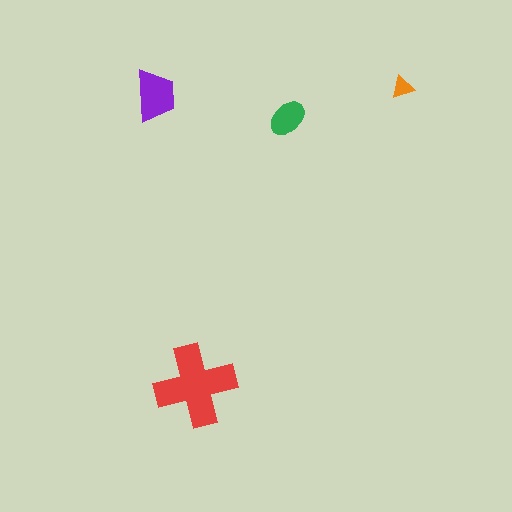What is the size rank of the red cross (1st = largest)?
1st.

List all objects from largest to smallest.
The red cross, the purple trapezoid, the green ellipse, the orange triangle.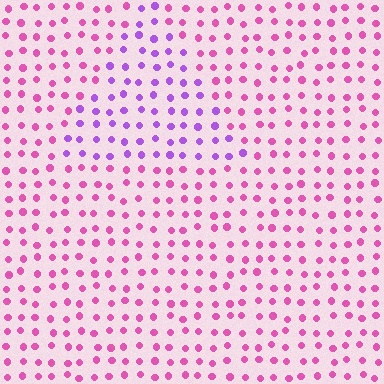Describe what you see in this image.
The image is filled with small pink elements in a uniform arrangement. A triangle-shaped region is visible where the elements are tinted to a slightly different hue, forming a subtle color boundary.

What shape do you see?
I see a triangle.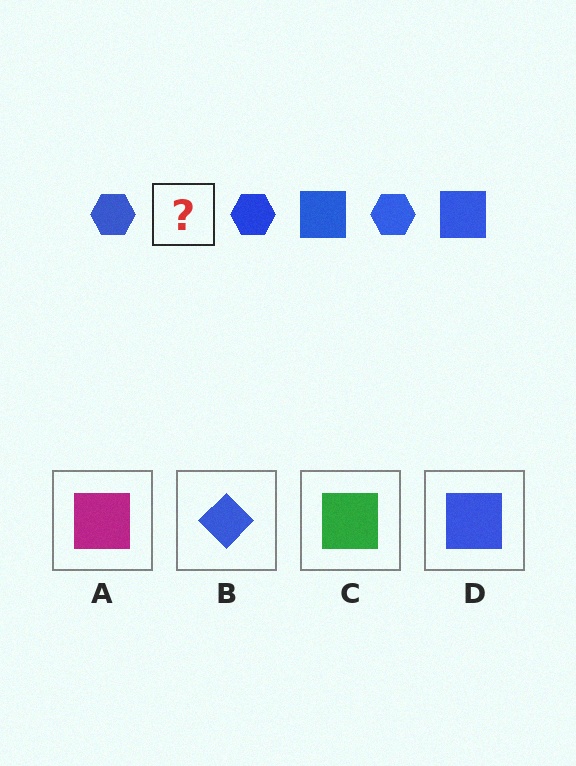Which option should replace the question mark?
Option D.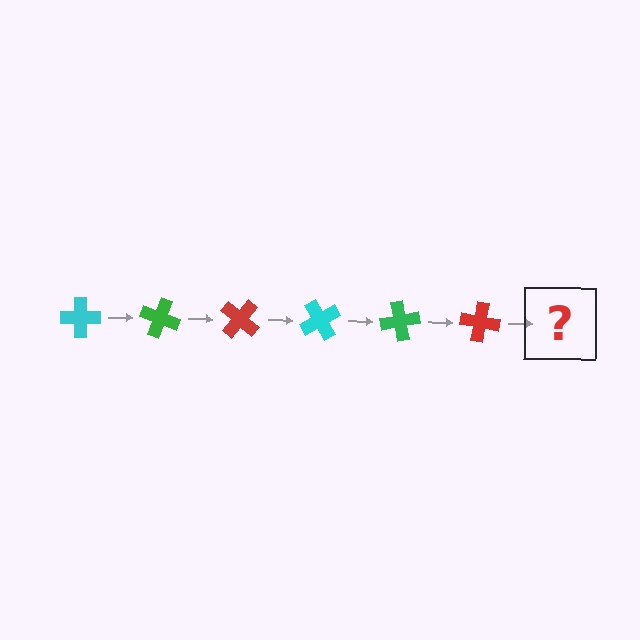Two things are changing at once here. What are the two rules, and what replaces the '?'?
The two rules are that it rotates 20 degrees each step and the color cycles through cyan, green, and red. The '?' should be a cyan cross, rotated 120 degrees from the start.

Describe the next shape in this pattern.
It should be a cyan cross, rotated 120 degrees from the start.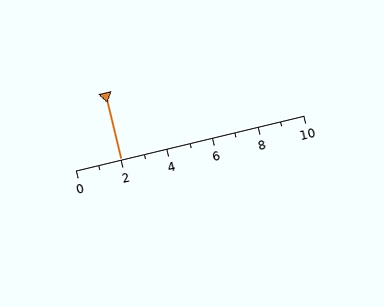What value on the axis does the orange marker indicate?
The marker indicates approximately 2.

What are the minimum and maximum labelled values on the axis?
The axis runs from 0 to 10.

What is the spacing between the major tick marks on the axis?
The major ticks are spaced 2 apart.